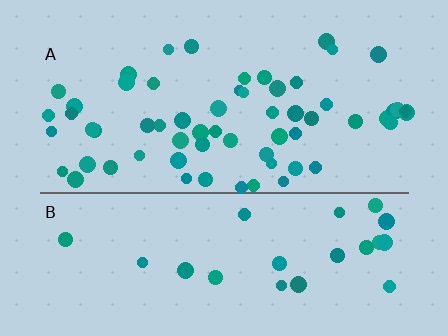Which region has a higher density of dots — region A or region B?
A (the top).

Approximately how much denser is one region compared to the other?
Approximately 2.4× — region A over region B.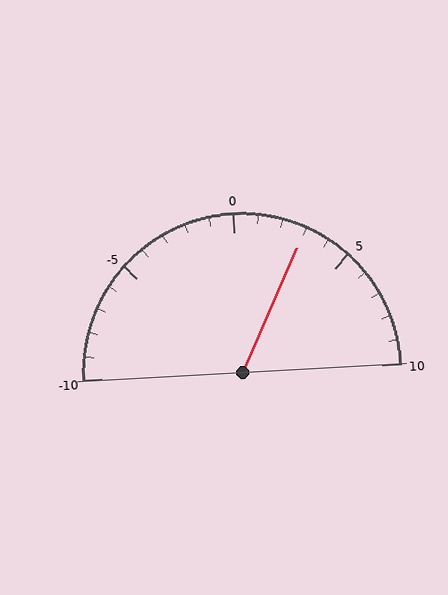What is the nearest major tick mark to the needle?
The nearest major tick mark is 5.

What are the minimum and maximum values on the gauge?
The gauge ranges from -10 to 10.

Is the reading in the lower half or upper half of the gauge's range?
The reading is in the upper half of the range (-10 to 10).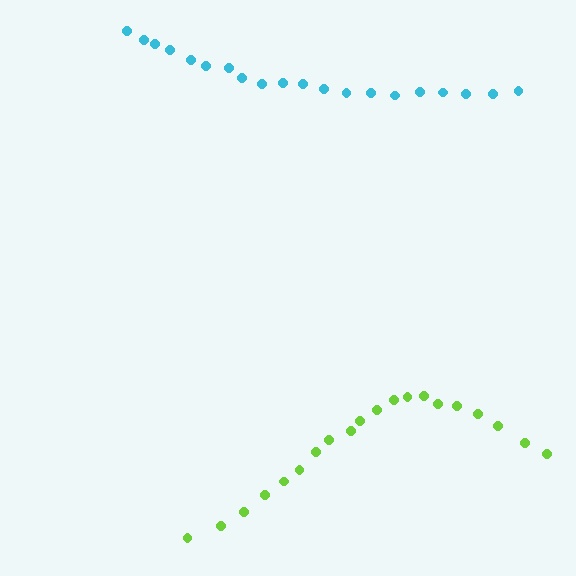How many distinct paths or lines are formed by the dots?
There are 2 distinct paths.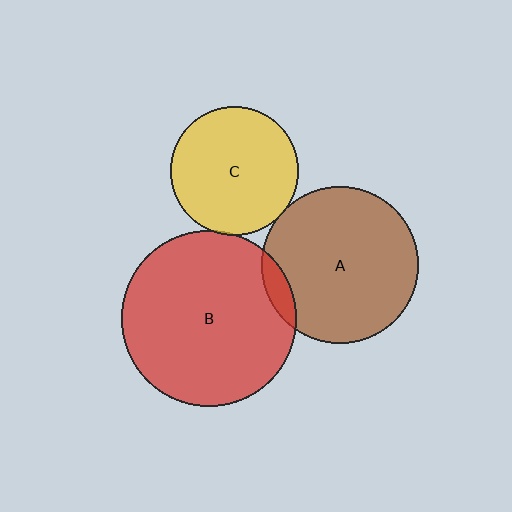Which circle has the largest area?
Circle B (red).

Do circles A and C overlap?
Yes.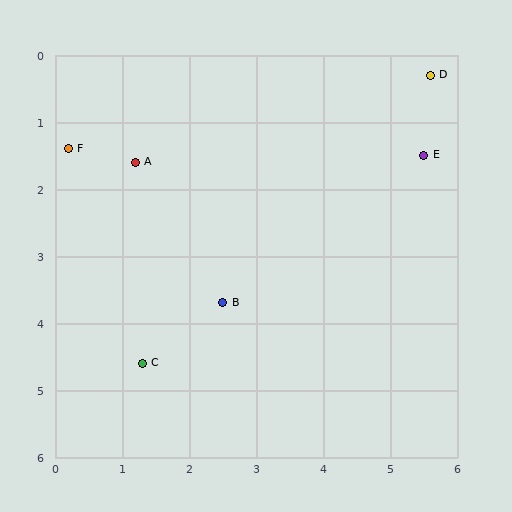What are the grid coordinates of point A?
Point A is at approximately (1.2, 1.6).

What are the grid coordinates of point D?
Point D is at approximately (5.6, 0.3).